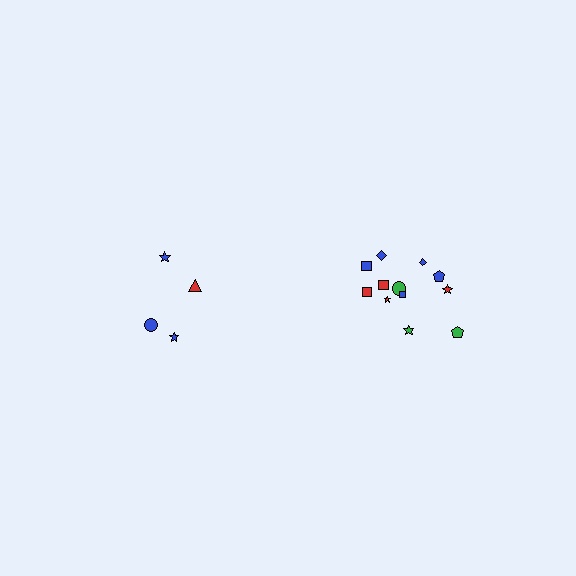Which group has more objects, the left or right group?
The right group.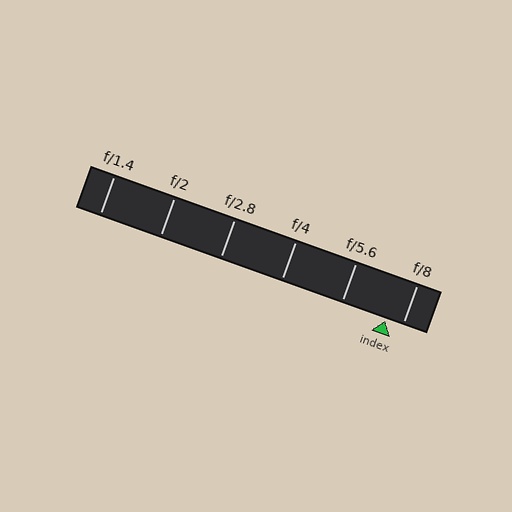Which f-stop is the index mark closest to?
The index mark is closest to f/8.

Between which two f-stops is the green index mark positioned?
The index mark is between f/5.6 and f/8.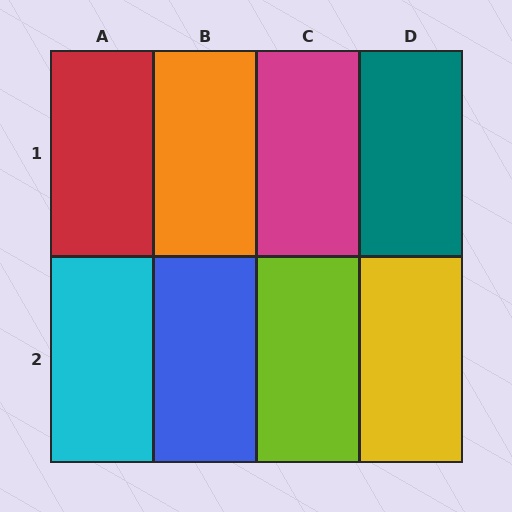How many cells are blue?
1 cell is blue.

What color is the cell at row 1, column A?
Red.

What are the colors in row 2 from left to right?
Cyan, blue, lime, yellow.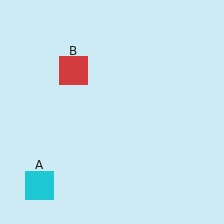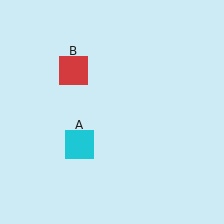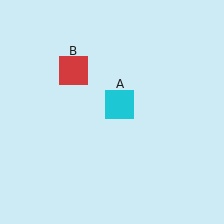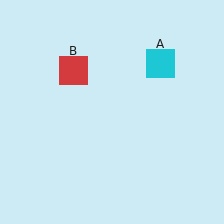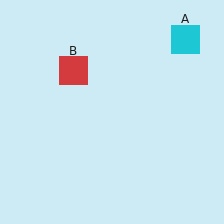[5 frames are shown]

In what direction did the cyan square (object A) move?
The cyan square (object A) moved up and to the right.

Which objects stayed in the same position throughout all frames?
Red square (object B) remained stationary.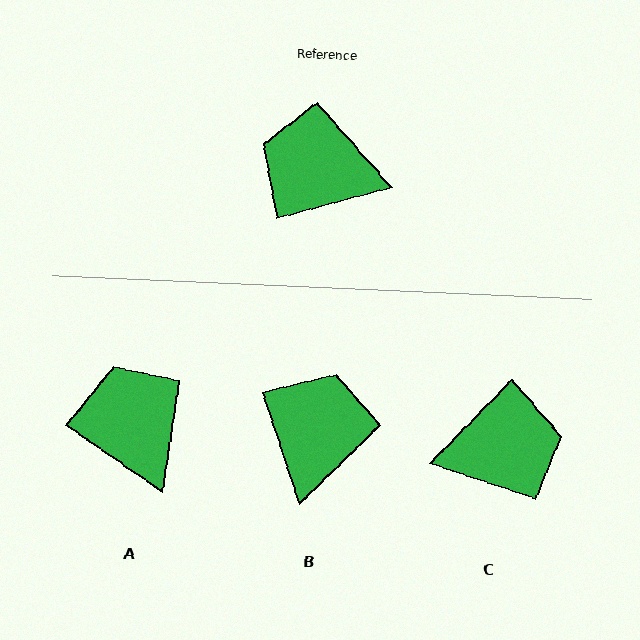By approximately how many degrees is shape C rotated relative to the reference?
Approximately 149 degrees clockwise.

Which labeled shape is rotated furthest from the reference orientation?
C, about 149 degrees away.